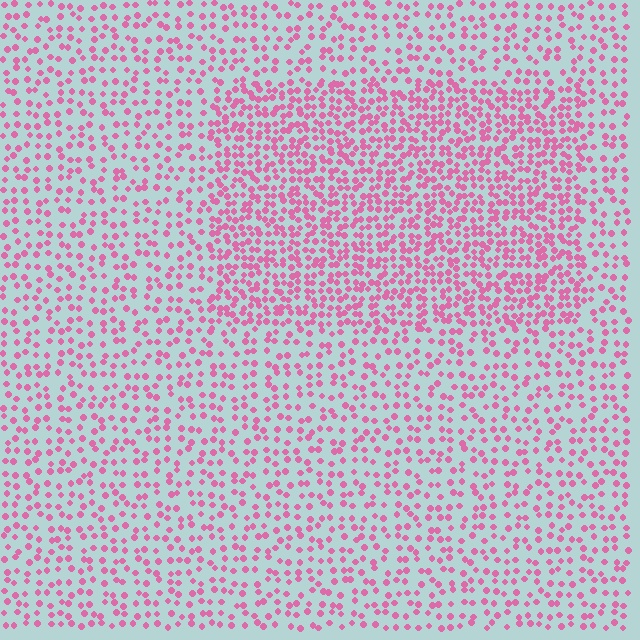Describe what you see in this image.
The image contains small pink elements arranged at two different densities. A rectangle-shaped region is visible where the elements are more densely packed than the surrounding area.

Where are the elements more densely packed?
The elements are more densely packed inside the rectangle boundary.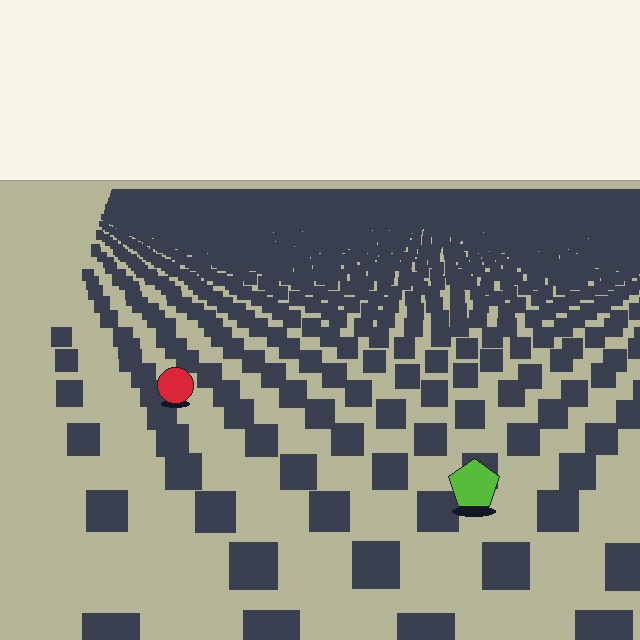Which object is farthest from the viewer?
The red circle is farthest from the viewer. It appears smaller and the ground texture around it is denser.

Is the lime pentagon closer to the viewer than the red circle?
Yes. The lime pentagon is closer — you can tell from the texture gradient: the ground texture is coarser near it.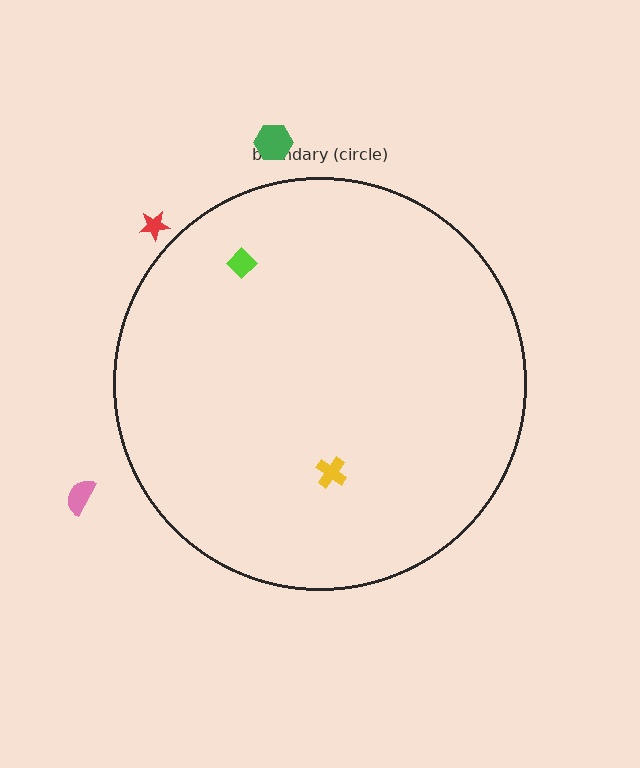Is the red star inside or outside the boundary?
Outside.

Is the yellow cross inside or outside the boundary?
Inside.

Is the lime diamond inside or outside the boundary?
Inside.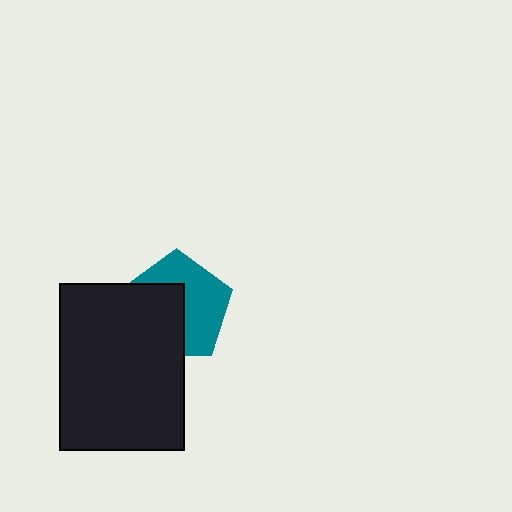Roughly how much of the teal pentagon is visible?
About half of it is visible (roughly 52%).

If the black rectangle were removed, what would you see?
You would see the complete teal pentagon.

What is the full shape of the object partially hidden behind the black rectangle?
The partially hidden object is a teal pentagon.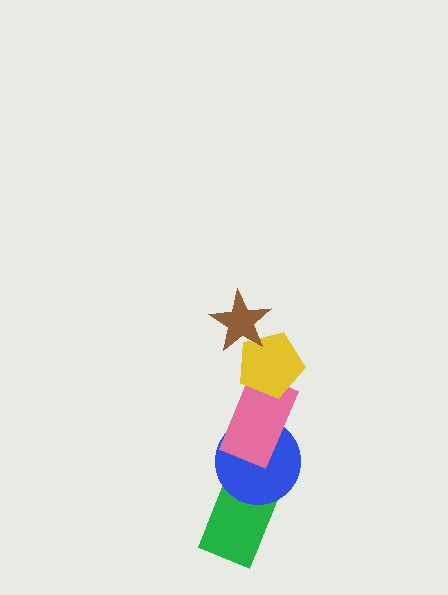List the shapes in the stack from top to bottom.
From top to bottom: the brown star, the yellow pentagon, the pink rectangle, the blue circle, the green rectangle.